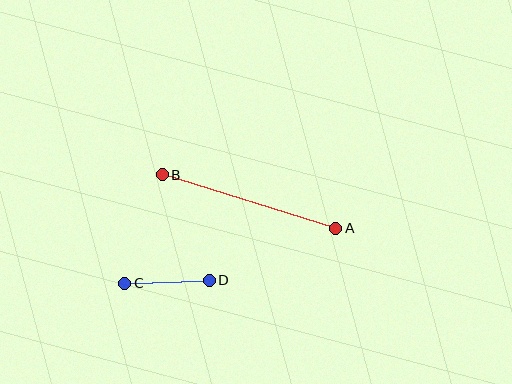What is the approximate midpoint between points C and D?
The midpoint is at approximately (167, 282) pixels.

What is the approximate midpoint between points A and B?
The midpoint is at approximately (249, 201) pixels.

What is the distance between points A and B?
The distance is approximately 182 pixels.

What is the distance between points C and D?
The distance is approximately 85 pixels.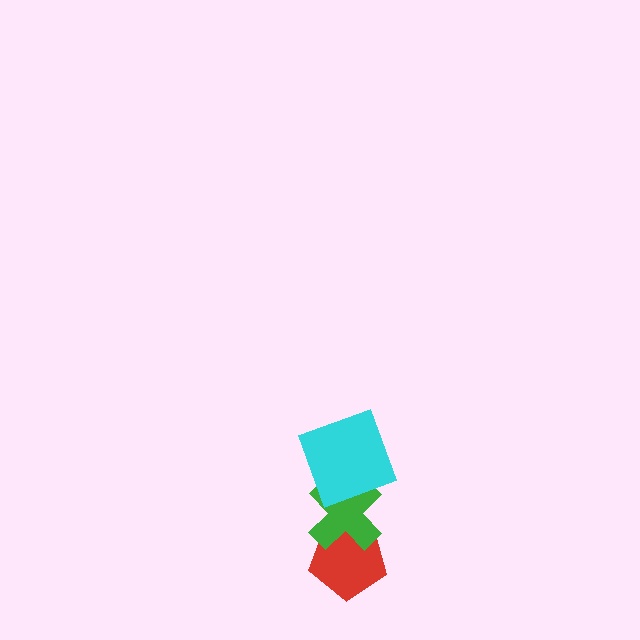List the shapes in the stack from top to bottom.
From top to bottom: the cyan square, the green cross, the red pentagon.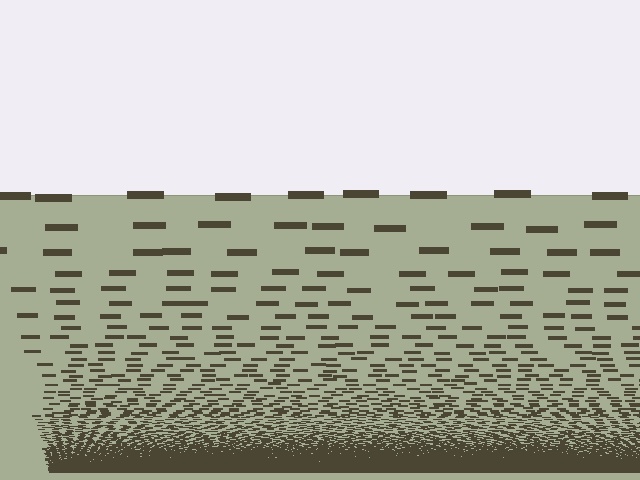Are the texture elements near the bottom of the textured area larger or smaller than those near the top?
Smaller. The gradient is inverted — elements near the bottom are smaller and denser.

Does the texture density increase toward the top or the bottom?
Density increases toward the bottom.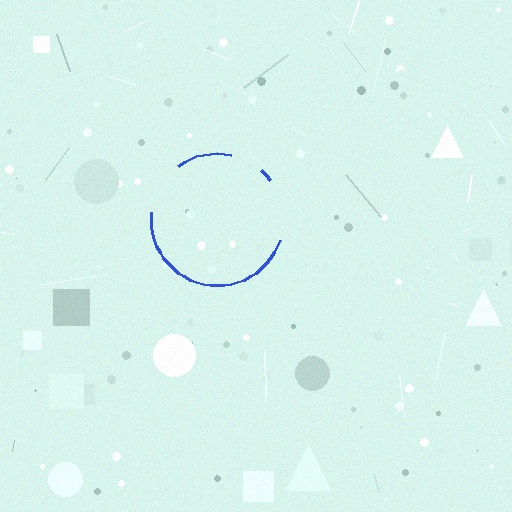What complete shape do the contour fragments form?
The contour fragments form a circle.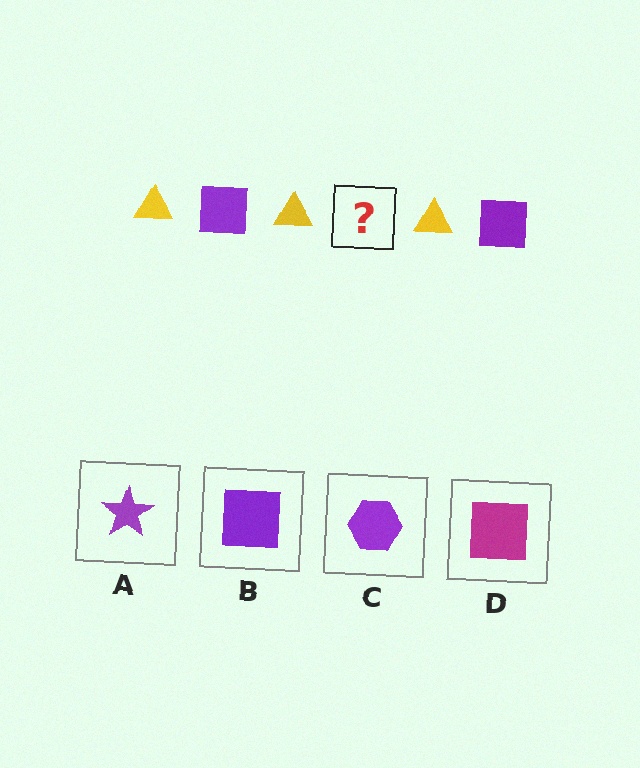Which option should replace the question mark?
Option B.